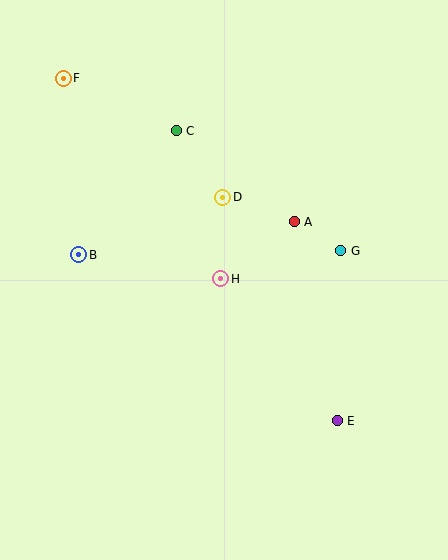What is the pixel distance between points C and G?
The distance between C and G is 203 pixels.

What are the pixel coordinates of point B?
Point B is at (79, 255).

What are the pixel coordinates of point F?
Point F is at (63, 78).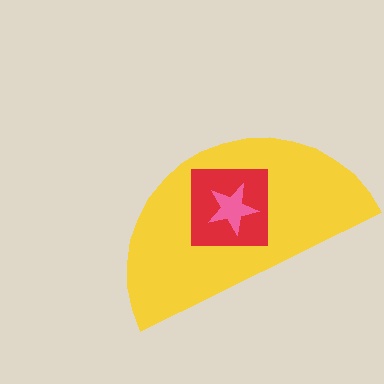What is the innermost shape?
The pink star.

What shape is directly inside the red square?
The pink star.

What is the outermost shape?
The yellow semicircle.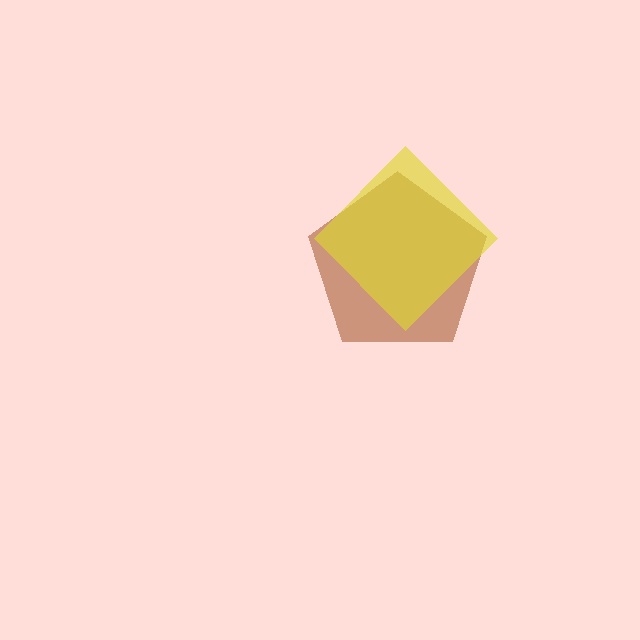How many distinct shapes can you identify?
There are 2 distinct shapes: a brown pentagon, a yellow diamond.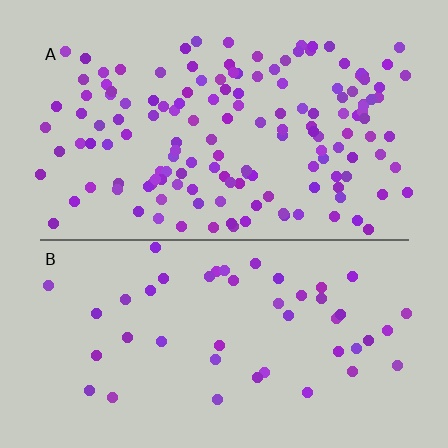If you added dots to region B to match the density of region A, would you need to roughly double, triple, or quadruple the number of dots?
Approximately triple.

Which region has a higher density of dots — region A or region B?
A (the top).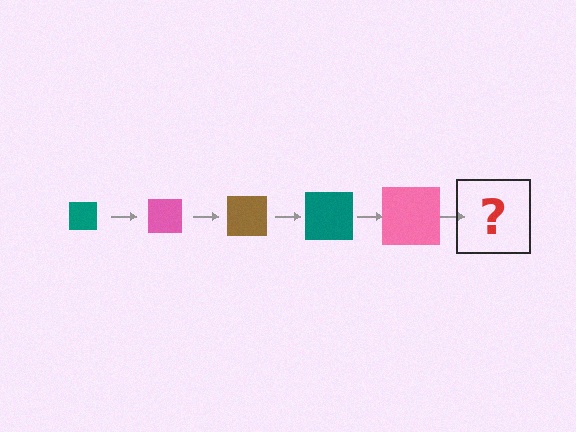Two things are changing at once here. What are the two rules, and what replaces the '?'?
The two rules are that the square grows larger each step and the color cycles through teal, pink, and brown. The '?' should be a brown square, larger than the previous one.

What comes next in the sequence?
The next element should be a brown square, larger than the previous one.